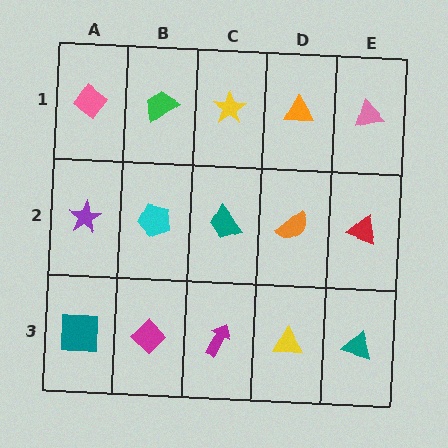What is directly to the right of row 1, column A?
A green trapezoid.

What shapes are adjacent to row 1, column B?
A cyan pentagon (row 2, column B), a pink diamond (row 1, column A), a yellow star (row 1, column C).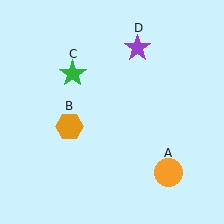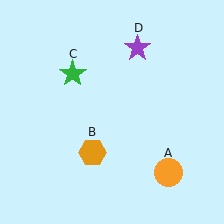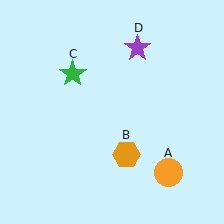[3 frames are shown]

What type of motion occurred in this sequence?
The orange hexagon (object B) rotated counterclockwise around the center of the scene.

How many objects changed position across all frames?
1 object changed position: orange hexagon (object B).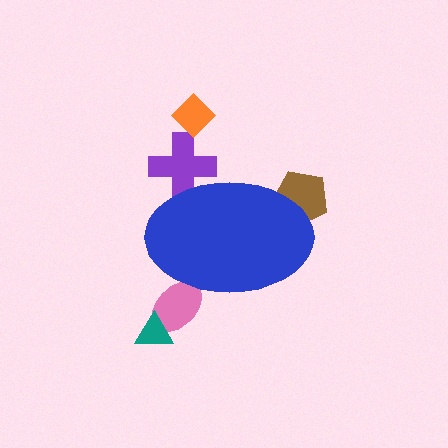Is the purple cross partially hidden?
Yes, the purple cross is partially hidden behind the blue ellipse.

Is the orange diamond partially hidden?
No, the orange diamond is fully visible.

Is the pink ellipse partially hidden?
Yes, the pink ellipse is partially hidden behind the blue ellipse.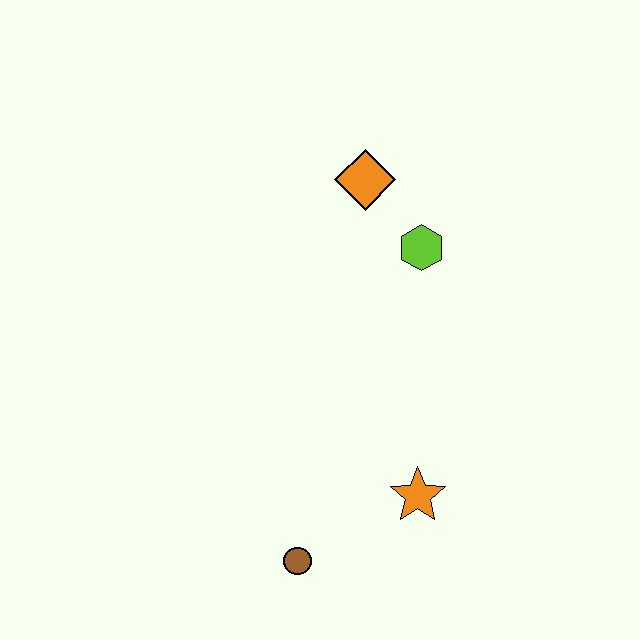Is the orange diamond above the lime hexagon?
Yes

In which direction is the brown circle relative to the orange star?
The brown circle is to the left of the orange star.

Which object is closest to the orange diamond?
The lime hexagon is closest to the orange diamond.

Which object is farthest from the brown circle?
The orange diamond is farthest from the brown circle.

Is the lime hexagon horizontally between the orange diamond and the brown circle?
No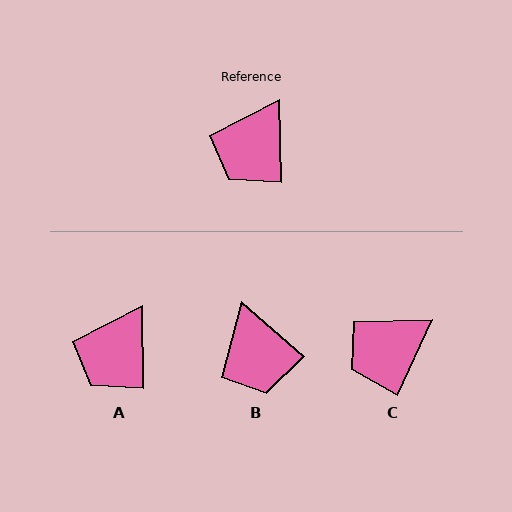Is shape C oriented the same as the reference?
No, it is off by about 26 degrees.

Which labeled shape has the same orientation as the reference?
A.